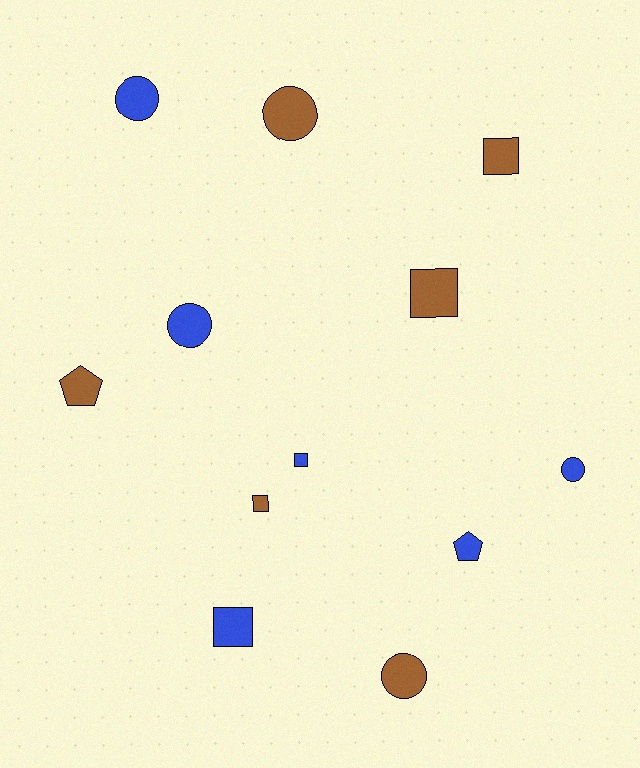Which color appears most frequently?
Brown, with 6 objects.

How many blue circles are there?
There are 3 blue circles.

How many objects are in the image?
There are 12 objects.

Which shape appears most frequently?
Circle, with 5 objects.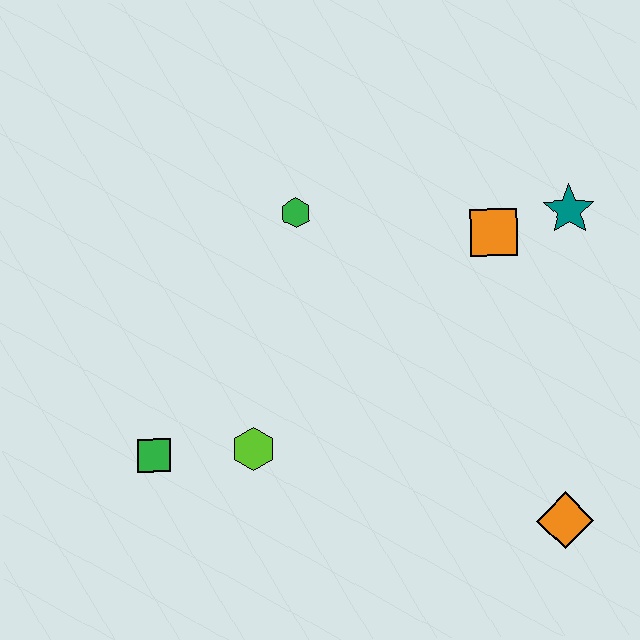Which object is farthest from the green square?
The teal star is farthest from the green square.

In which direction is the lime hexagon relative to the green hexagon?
The lime hexagon is below the green hexagon.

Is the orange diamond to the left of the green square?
No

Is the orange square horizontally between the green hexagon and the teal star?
Yes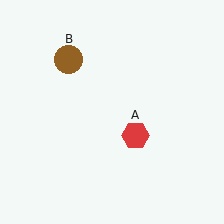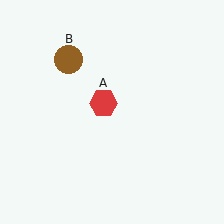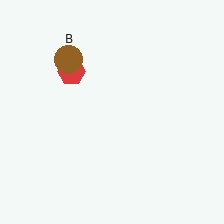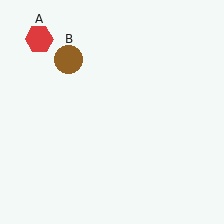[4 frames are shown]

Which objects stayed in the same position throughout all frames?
Brown circle (object B) remained stationary.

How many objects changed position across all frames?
1 object changed position: red hexagon (object A).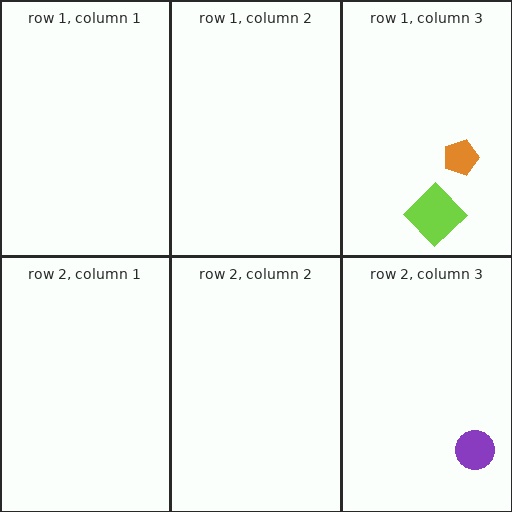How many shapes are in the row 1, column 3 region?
2.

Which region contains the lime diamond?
The row 1, column 3 region.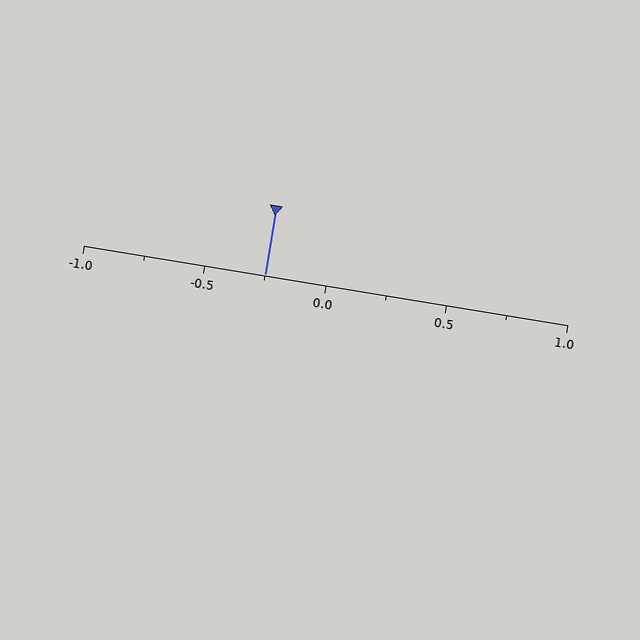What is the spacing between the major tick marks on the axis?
The major ticks are spaced 0.5 apart.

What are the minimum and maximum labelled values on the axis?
The axis runs from -1.0 to 1.0.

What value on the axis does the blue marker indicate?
The marker indicates approximately -0.25.